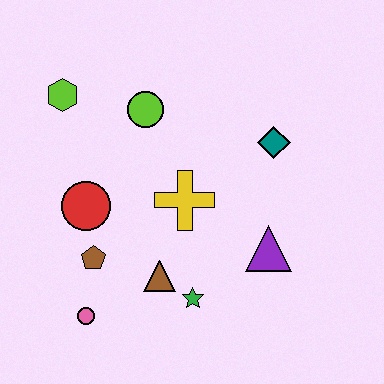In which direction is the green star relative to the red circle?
The green star is to the right of the red circle.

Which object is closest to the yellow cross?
The brown triangle is closest to the yellow cross.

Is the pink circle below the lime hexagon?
Yes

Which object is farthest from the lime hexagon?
The purple triangle is farthest from the lime hexagon.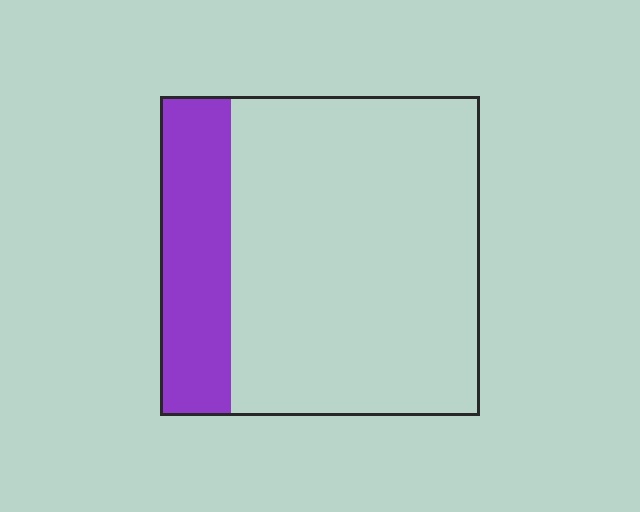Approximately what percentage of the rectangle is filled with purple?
Approximately 20%.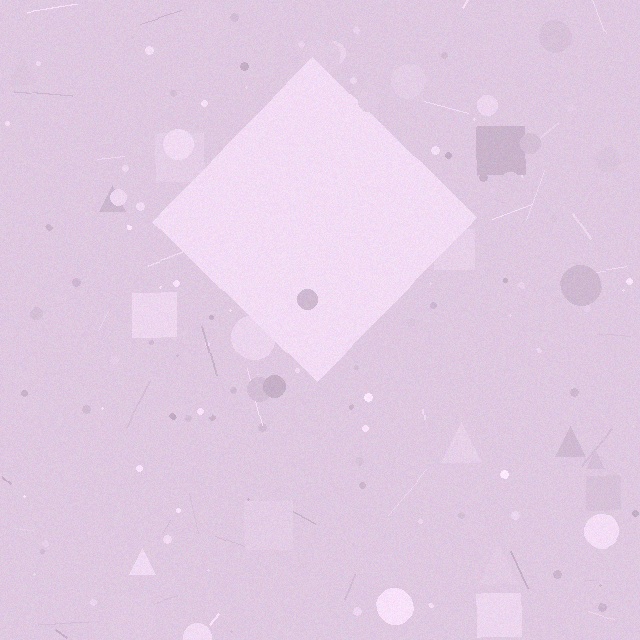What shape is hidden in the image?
A diamond is hidden in the image.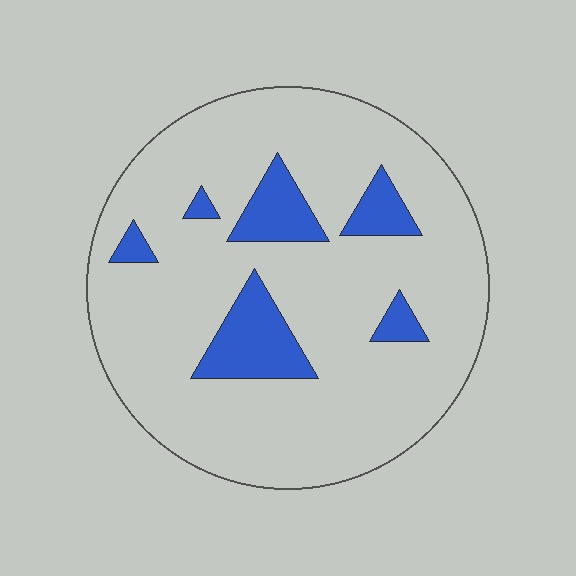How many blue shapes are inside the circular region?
6.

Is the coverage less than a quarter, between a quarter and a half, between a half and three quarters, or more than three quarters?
Less than a quarter.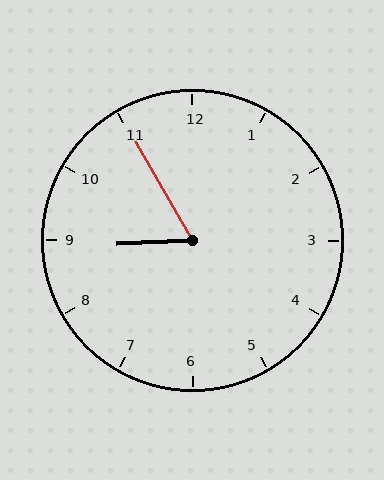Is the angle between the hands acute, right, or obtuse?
It is acute.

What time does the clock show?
8:55.